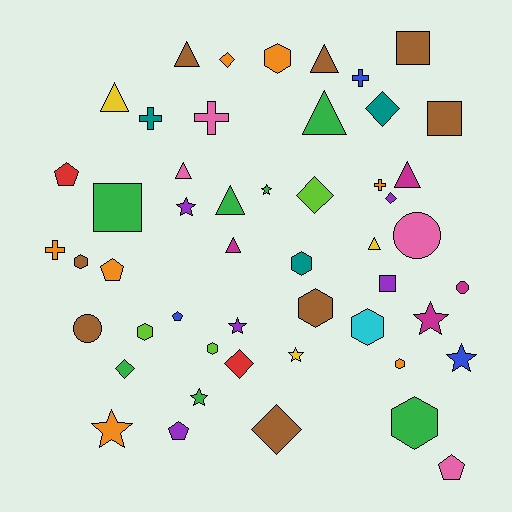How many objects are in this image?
There are 50 objects.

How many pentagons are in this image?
There are 5 pentagons.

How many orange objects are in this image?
There are 7 orange objects.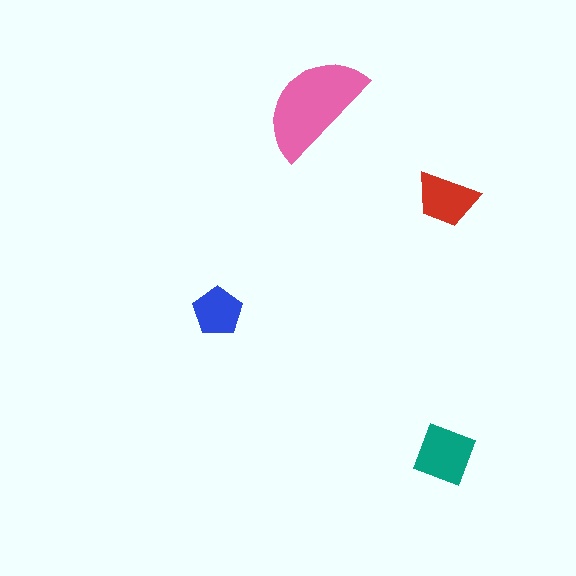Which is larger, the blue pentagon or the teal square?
The teal square.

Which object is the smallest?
The blue pentagon.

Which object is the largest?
The pink semicircle.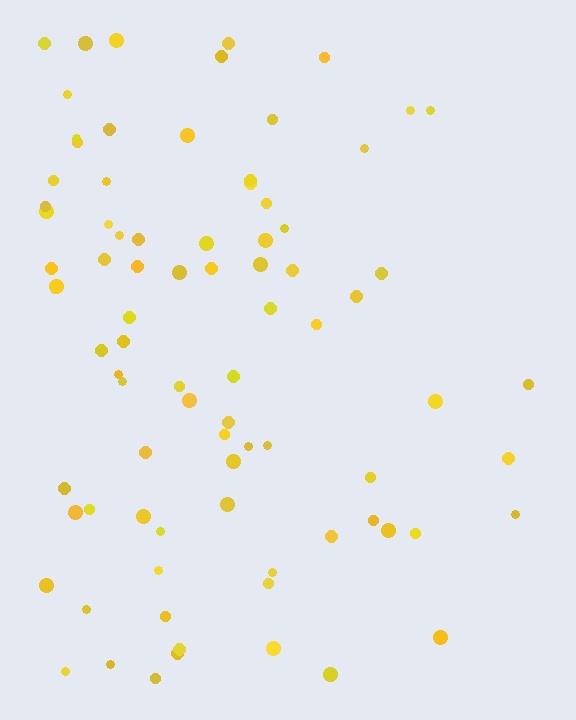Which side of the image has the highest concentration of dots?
The left.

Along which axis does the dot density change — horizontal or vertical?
Horizontal.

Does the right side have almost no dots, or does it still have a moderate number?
Still a moderate number, just noticeably fewer than the left.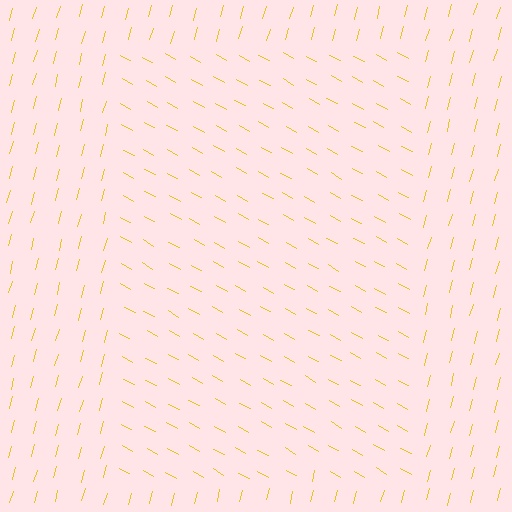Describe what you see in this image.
The image is filled with small yellow line segments. A rectangle region in the image has lines oriented differently from the surrounding lines, creating a visible texture boundary.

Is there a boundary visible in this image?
Yes, there is a texture boundary formed by a change in line orientation.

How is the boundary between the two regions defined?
The boundary is defined purely by a change in line orientation (approximately 76 degrees difference). All lines are the same color and thickness.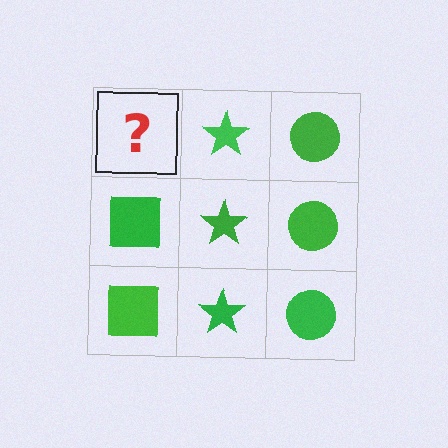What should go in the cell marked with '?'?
The missing cell should contain a green square.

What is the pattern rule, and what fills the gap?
The rule is that each column has a consistent shape. The gap should be filled with a green square.